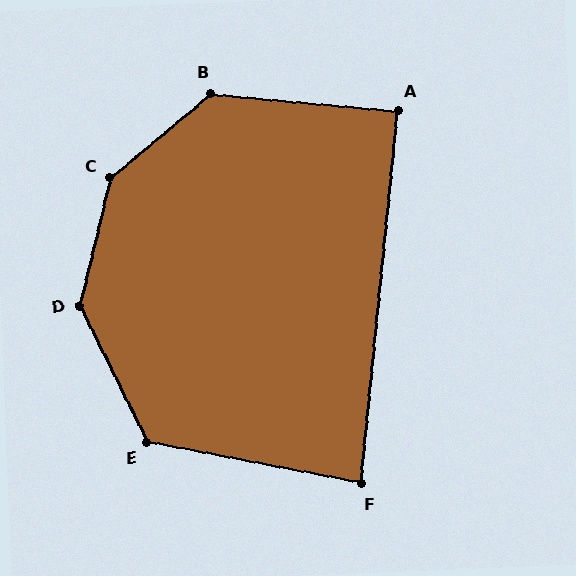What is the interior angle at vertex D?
Approximately 140 degrees (obtuse).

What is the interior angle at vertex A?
Approximately 90 degrees (approximately right).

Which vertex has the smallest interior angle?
F, at approximately 85 degrees.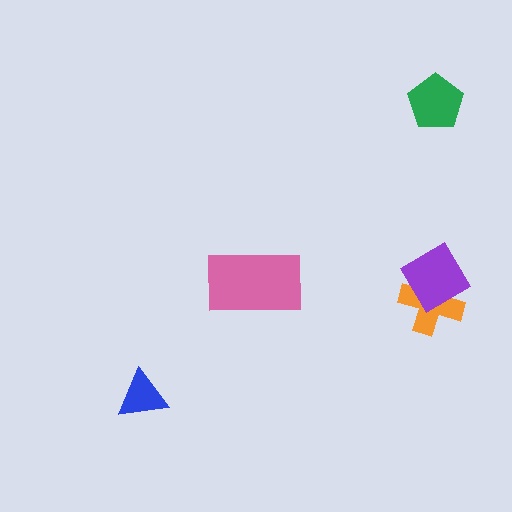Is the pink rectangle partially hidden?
No, no other shape covers it.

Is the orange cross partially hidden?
Yes, it is partially covered by another shape.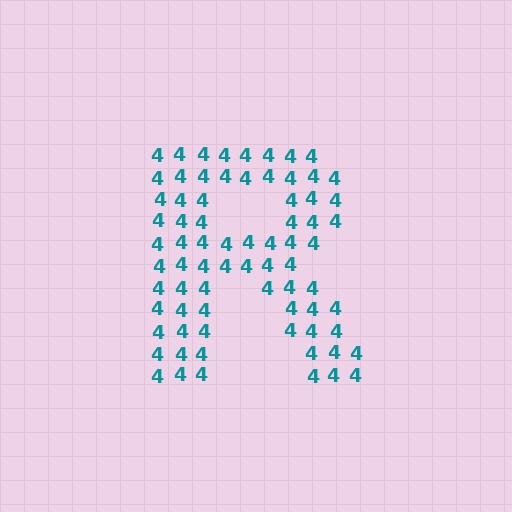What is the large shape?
The large shape is the letter R.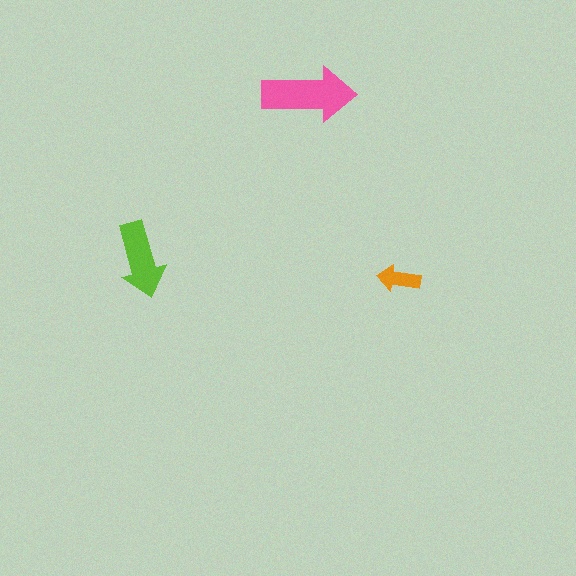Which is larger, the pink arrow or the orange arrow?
The pink one.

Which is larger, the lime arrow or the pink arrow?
The pink one.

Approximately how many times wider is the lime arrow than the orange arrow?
About 2 times wider.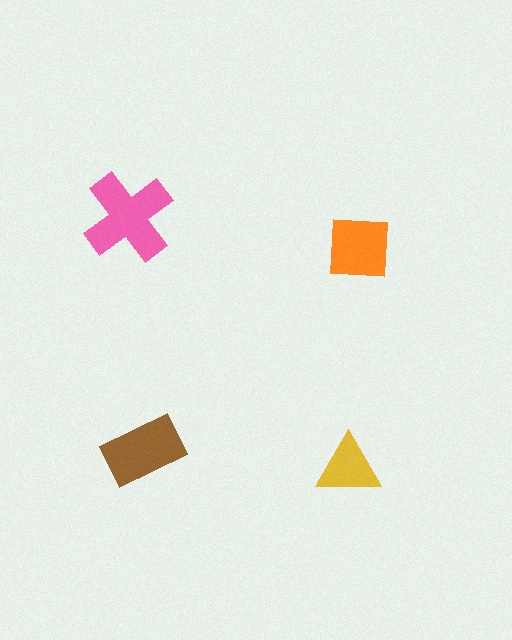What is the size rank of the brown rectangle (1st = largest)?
2nd.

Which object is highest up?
The pink cross is topmost.